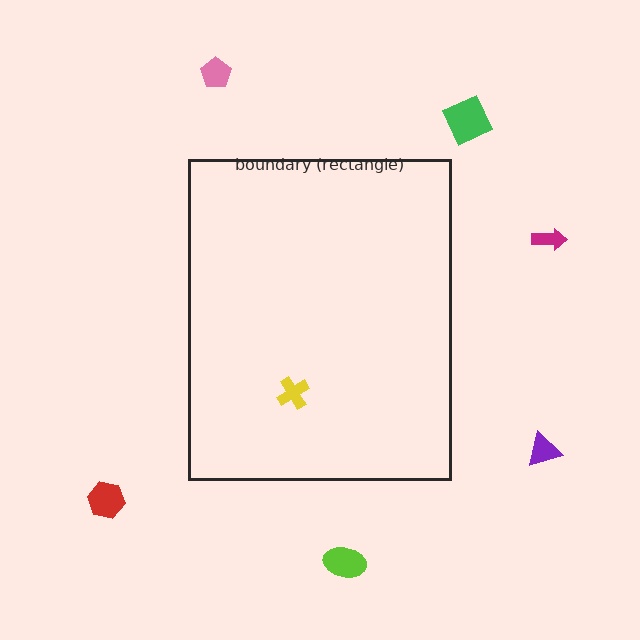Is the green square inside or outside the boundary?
Outside.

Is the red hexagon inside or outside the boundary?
Outside.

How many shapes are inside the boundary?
1 inside, 6 outside.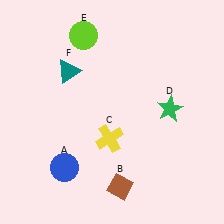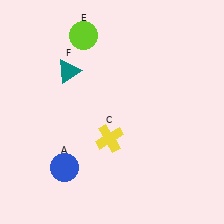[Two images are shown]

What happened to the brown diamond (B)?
The brown diamond (B) was removed in Image 2. It was in the bottom-right area of Image 1.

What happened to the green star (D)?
The green star (D) was removed in Image 2. It was in the top-right area of Image 1.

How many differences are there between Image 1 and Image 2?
There are 2 differences between the two images.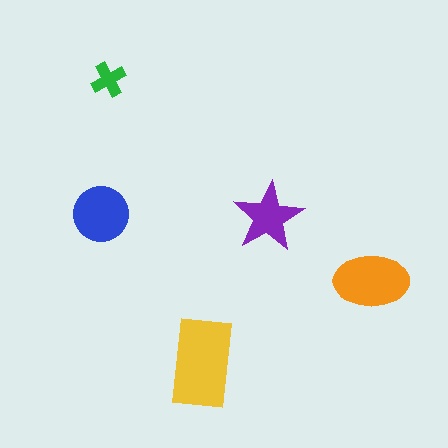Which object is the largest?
The yellow rectangle.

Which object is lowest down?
The yellow rectangle is bottommost.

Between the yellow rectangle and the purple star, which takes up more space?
The yellow rectangle.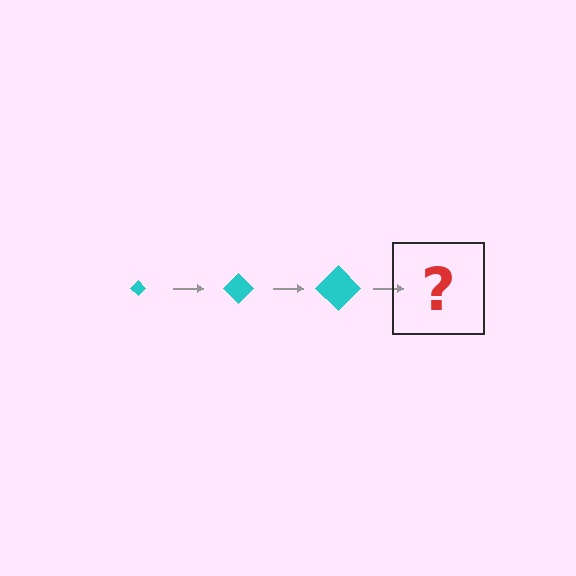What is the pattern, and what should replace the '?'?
The pattern is that the diamond gets progressively larger each step. The '?' should be a cyan diamond, larger than the previous one.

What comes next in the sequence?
The next element should be a cyan diamond, larger than the previous one.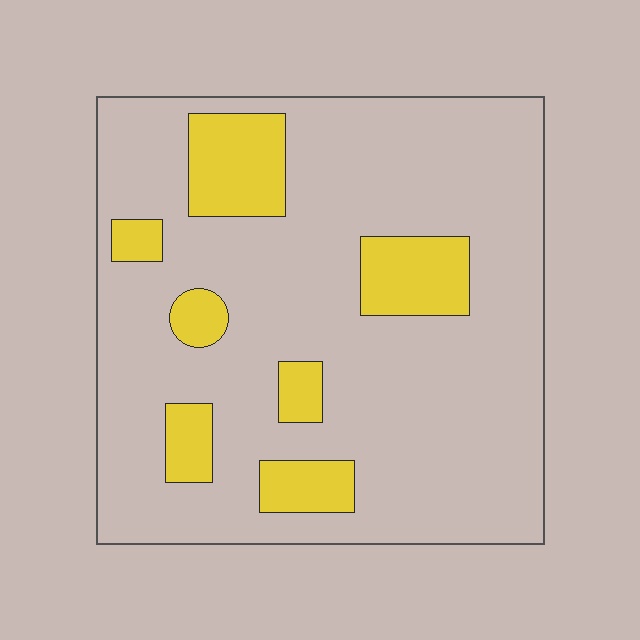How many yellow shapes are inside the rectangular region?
7.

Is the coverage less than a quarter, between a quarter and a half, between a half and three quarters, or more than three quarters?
Less than a quarter.